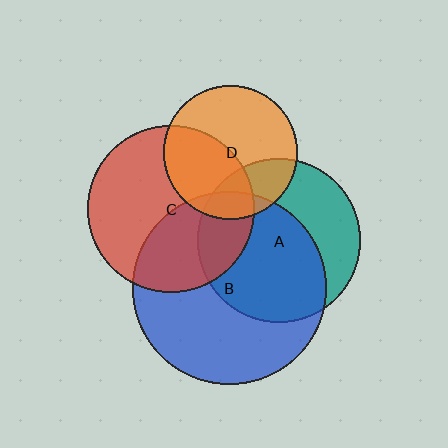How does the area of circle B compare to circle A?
Approximately 1.4 times.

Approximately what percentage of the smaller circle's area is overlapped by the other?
Approximately 25%.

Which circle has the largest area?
Circle B (blue).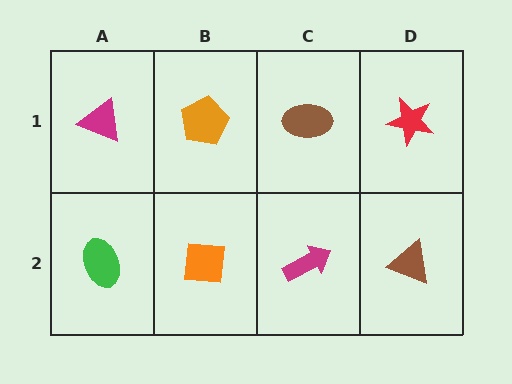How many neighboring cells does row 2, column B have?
3.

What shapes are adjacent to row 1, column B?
An orange square (row 2, column B), a magenta triangle (row 1, column A), a brown ellipse (row 1, column C).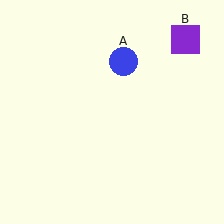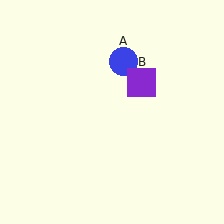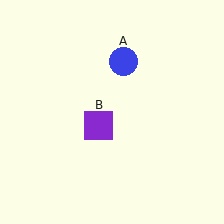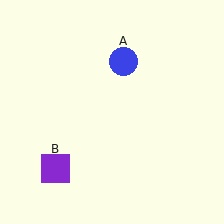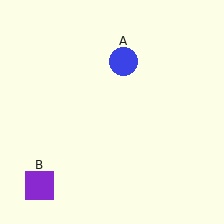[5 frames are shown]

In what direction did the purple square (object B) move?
The purple square (object B) moved down and to the left.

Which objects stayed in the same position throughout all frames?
Blue circle (object A) remained stationary.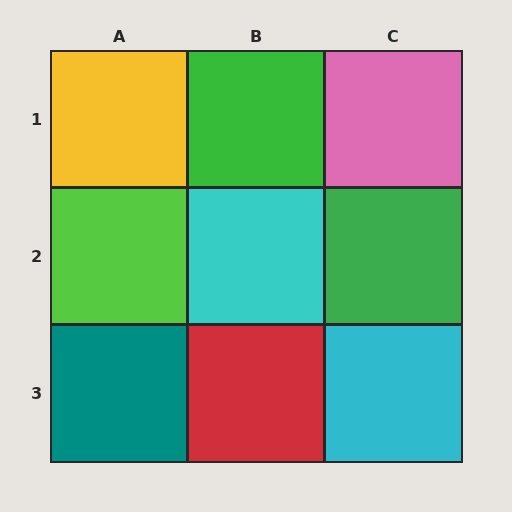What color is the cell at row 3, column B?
Red.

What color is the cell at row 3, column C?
Cyan.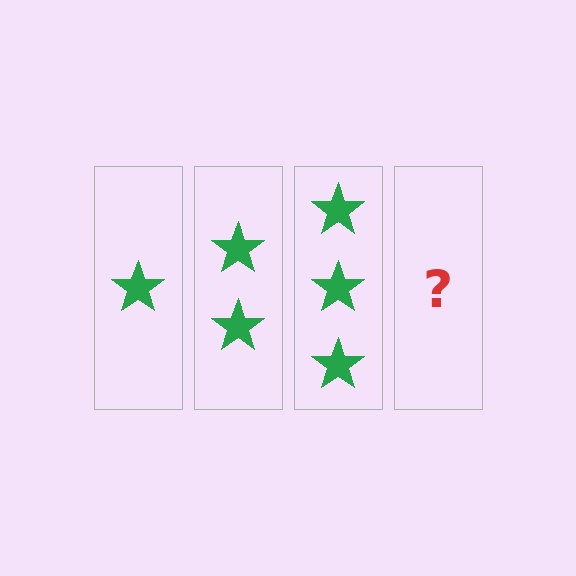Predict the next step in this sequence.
The next step is 4 stars.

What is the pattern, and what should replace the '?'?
The pattern is that each step adds one more star. The '?' should be 4 stars.